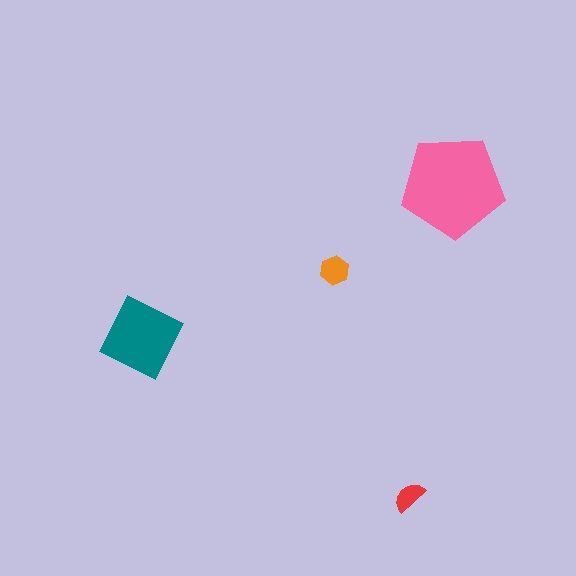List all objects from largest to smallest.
The pink pentagon, the teal diamond, the orange hexagon, the red semicircle.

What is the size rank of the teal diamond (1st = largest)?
2nd.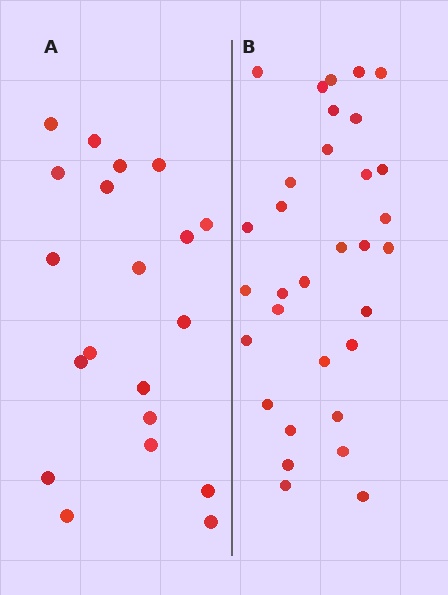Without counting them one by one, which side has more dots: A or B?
Region B (the right region) has more dots.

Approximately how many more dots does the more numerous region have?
Region B has roughly 12 or so more dots than region A.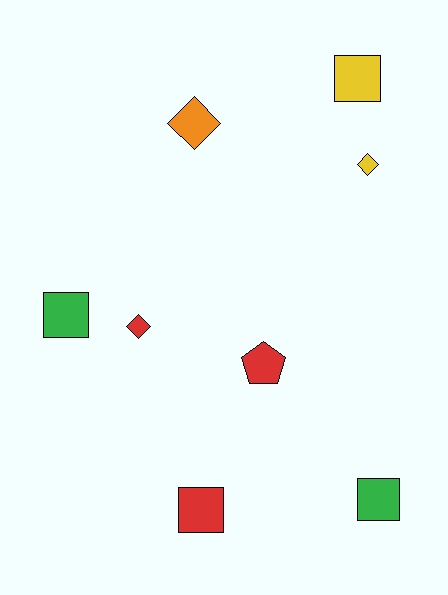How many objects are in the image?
There are 8 objects.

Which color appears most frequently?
Red, with 3 objects.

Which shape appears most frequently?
Square, with 4 objects.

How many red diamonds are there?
There is 1 red diamond.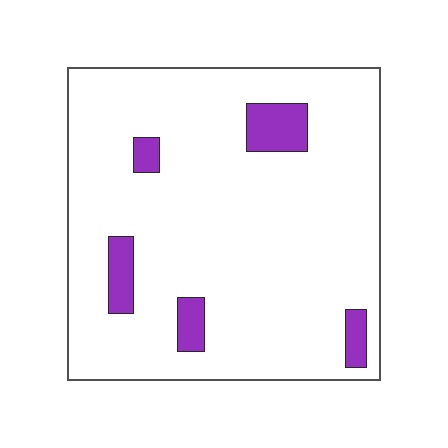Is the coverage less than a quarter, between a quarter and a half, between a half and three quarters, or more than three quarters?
Less than a quarter.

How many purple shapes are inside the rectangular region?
5.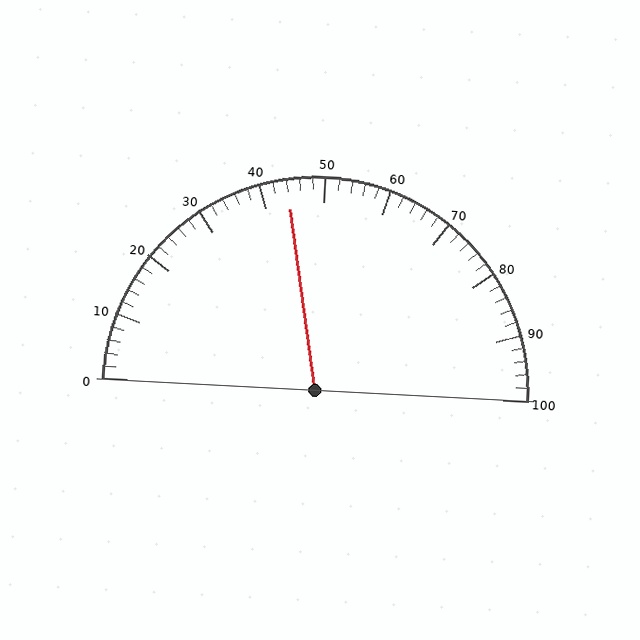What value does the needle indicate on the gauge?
The needle indicates approximately 44.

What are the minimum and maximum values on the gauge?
The gauge ranges from 0 to 100.